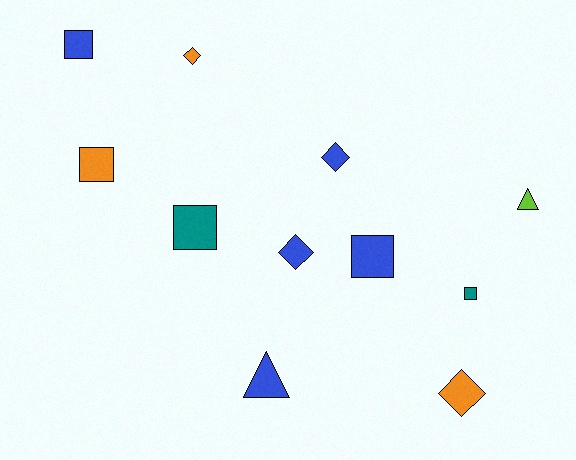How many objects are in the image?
There are 11 objects.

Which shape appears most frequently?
Square, with 5 objects.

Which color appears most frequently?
Blue, with 5 objects.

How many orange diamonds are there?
There are 2 orange diamonds.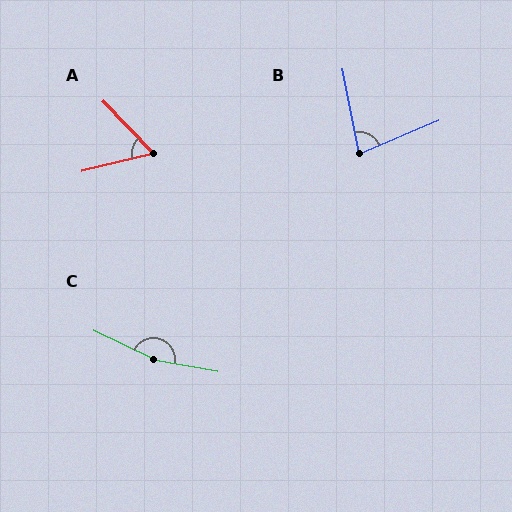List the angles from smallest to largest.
A (60°), B (78°), C (165°).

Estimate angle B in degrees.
Approximately 78 degrees.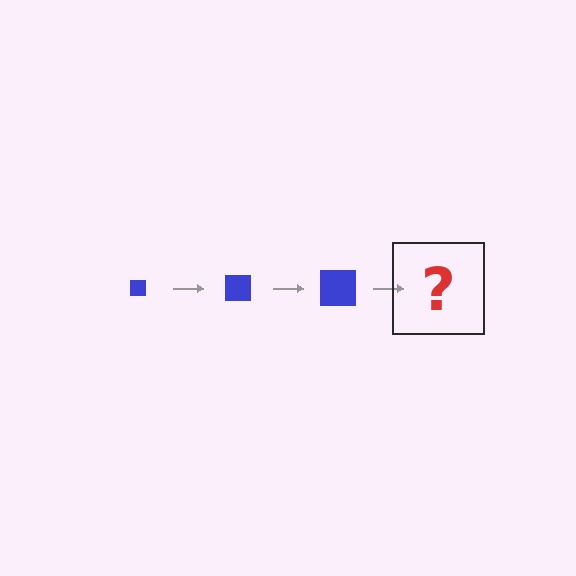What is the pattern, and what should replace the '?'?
The pattern is that the square gets progressively larger each step. The '?' should be a blue square, larger than the previous one.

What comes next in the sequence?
The next element should be a blue square, larger than the previous one.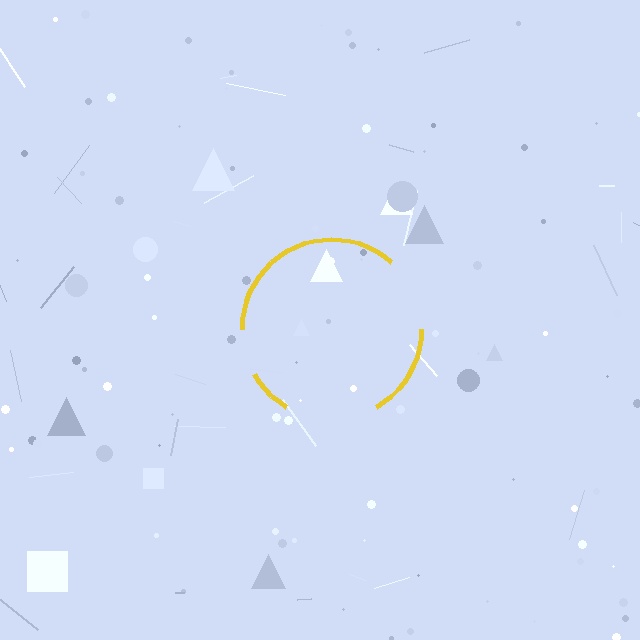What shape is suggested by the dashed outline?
The dashed outline suggests a circle.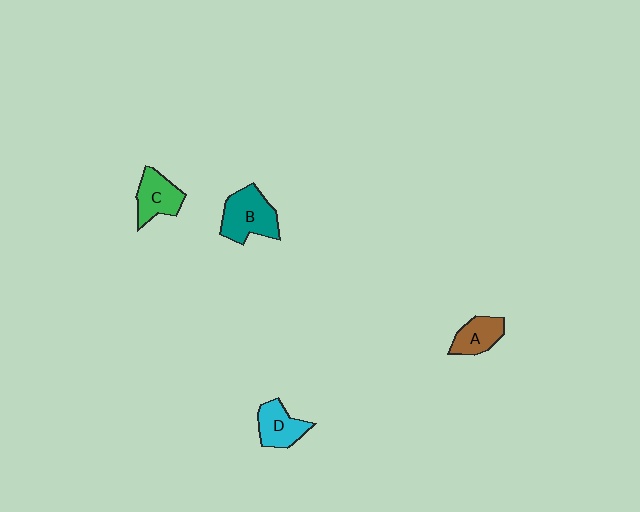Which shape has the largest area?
Shape B (teal).